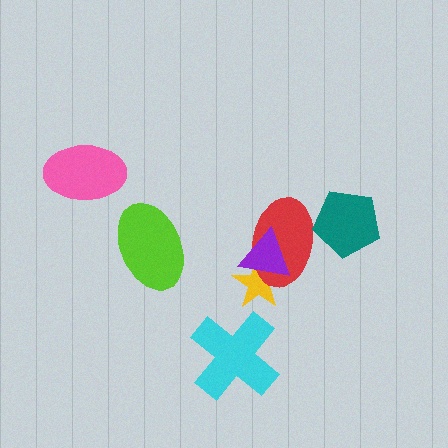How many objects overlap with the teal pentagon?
1 object overlaps with the teal pentagon.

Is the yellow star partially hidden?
Yes, it is partially covered by another shape.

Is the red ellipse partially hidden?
Yes, it is partially covered by another shape.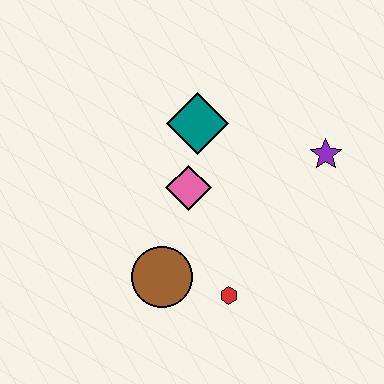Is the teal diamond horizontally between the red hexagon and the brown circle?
Yes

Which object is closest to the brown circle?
The red hexagon is closest to the brown circle.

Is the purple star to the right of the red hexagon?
Yes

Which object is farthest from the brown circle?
The purple star is farthest from the brown circle.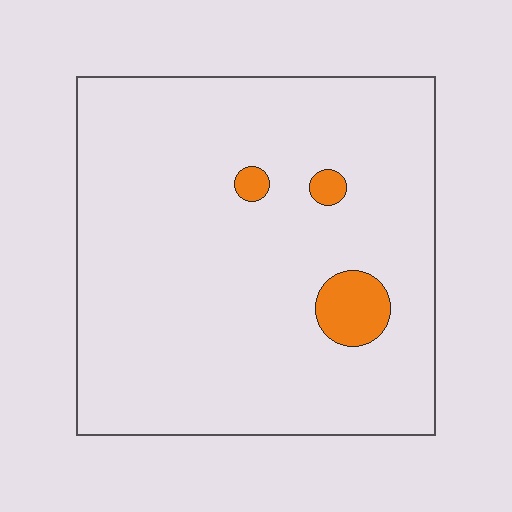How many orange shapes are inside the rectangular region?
3.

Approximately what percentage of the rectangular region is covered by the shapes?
Approximately 5%.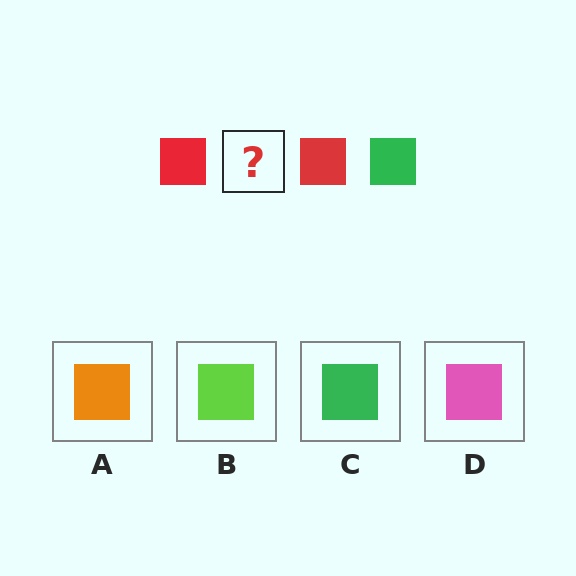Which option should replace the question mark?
Option C.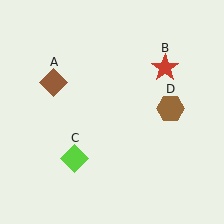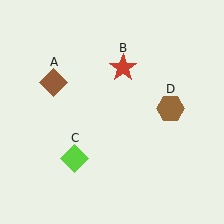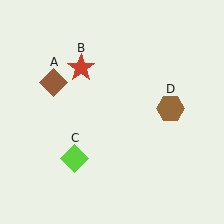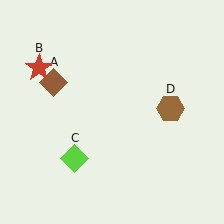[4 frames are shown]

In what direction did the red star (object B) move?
The red star (object B) moved left.